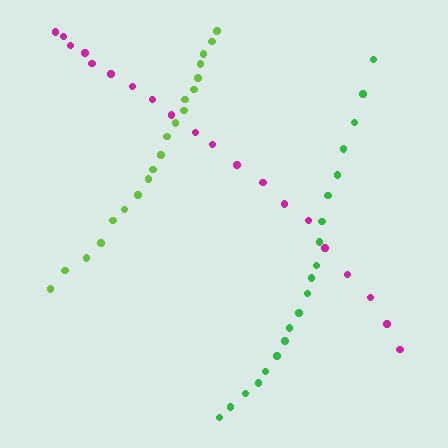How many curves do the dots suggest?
There are 3 distinct paths.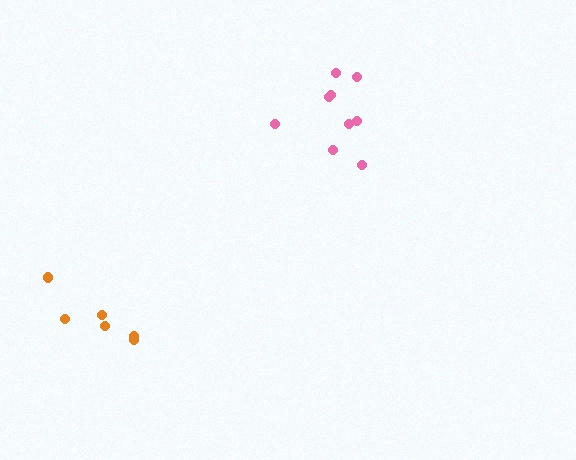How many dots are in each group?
Group 1: 7 dots, Group 2: 9 dots (16 total).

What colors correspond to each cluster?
The clusters are colored: orange, pink.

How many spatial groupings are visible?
There are 2 spatial groupings.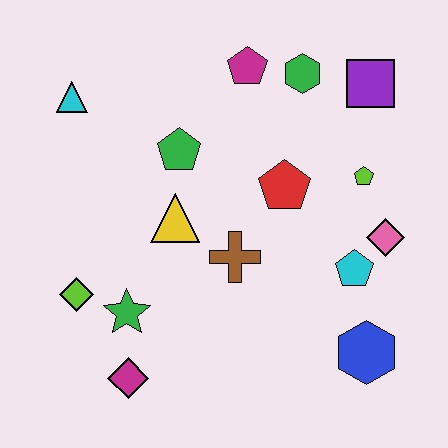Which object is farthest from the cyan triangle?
The blue hexagon is farthest from the cyan triangle.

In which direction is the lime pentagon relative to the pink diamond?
The lime pentagon is above the pink diamond.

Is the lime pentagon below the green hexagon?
Yes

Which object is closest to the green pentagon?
The yellow triangle is closest to the green pentagon.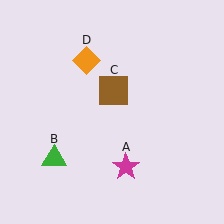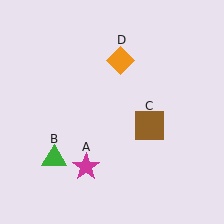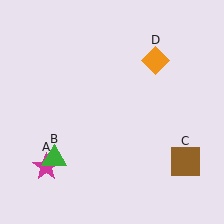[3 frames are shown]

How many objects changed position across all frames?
3 objects changed position: magenta star (object A), brown square (object C), orange diamond (object D).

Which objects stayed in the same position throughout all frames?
Green triangle (object B) remained stationary.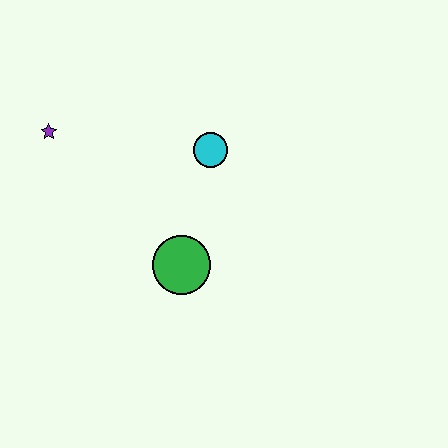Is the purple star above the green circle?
Yes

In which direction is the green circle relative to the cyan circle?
The green circle is below the cyan circle.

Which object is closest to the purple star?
The cyan circle is closest to the purple star.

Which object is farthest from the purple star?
The green circle is farthest from the purple star.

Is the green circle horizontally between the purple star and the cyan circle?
Yes